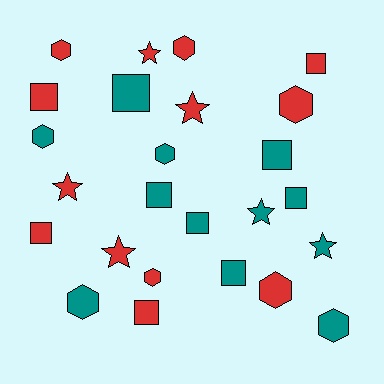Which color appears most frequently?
Red, with 13 objects.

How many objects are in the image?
There are 25 objects.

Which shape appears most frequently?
Square, with 10 objects.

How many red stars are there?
There are 4 red stars.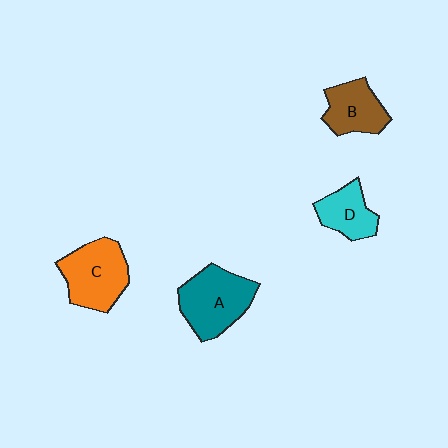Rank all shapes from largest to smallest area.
From largest to smallest: A (teal), C (orange), B (brown), D (cyan).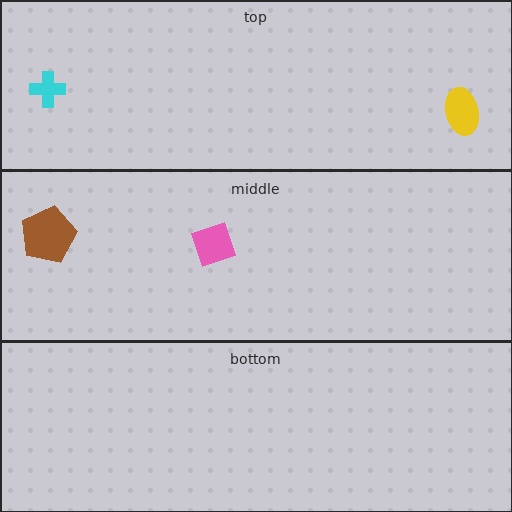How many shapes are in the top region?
2.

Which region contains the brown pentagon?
The middle region.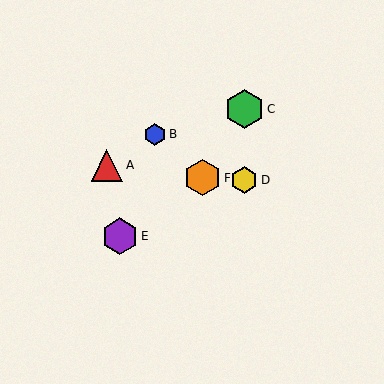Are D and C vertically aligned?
Yes, both are at x≈244.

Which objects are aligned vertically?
Objects C, D are aligned vertically.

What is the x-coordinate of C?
Object C is at x≈244.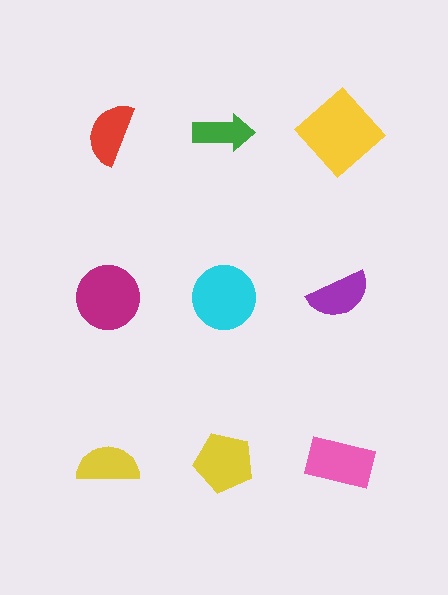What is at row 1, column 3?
A yellow diamond.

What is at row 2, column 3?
A purple semicircle.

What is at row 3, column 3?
A pink rectangle.